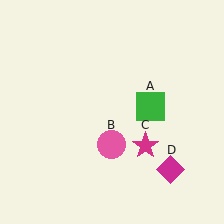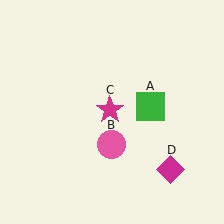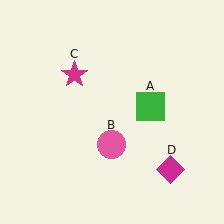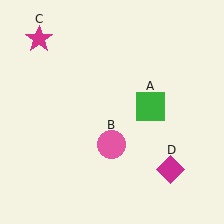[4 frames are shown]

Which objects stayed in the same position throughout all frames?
Green square (object A) and pink circle (object B) and magenta diamond (object D) remained stationary.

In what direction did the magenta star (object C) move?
The magenta star (object C) moved up and to the left.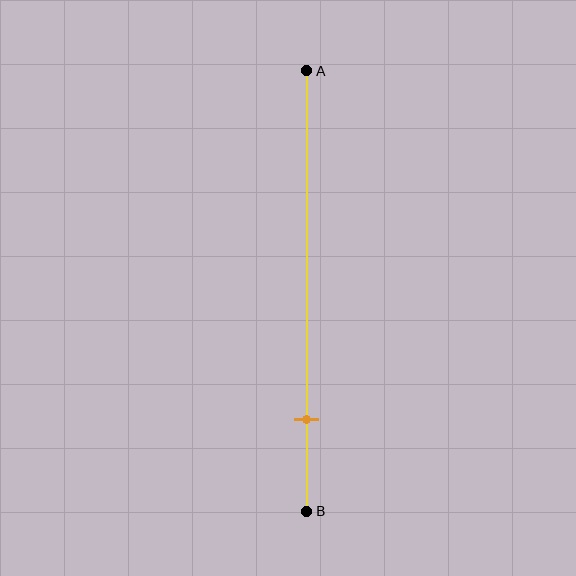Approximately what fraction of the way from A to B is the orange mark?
The orange mark is approximately 80% of the way from A to B.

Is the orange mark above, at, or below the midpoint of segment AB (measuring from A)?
The orange mark is below the midpoint of segment AB.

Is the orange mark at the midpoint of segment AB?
No, the mark is at about 80% from A, not at the 50% midpoint.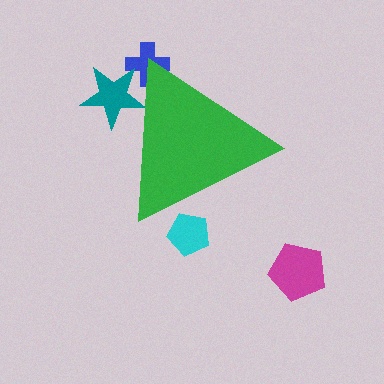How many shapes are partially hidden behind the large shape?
3 shapes are partially hidden.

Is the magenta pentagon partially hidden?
No, the magenta pentagon is fully visible.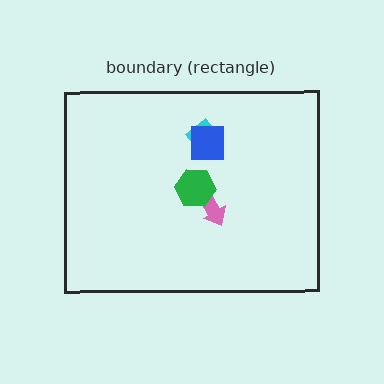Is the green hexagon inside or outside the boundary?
Inside.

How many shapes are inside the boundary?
4 inside, 0 outside.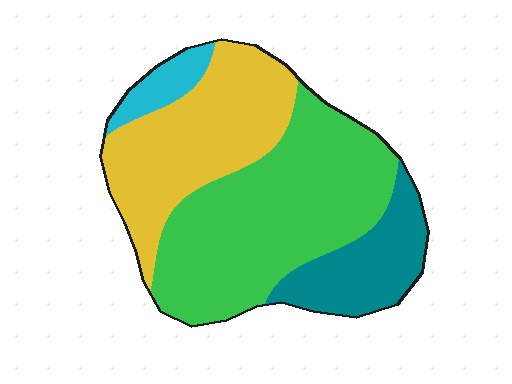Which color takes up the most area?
Green, at roughly 45%.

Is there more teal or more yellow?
Yellow.